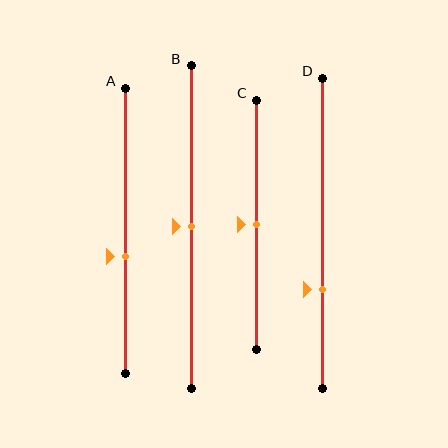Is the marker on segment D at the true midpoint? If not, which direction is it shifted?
No, the marker on segment D is shifted downward by about 18% of the segment length.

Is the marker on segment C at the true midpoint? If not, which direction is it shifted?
Yes, the marker on segment C is at the true midpoint.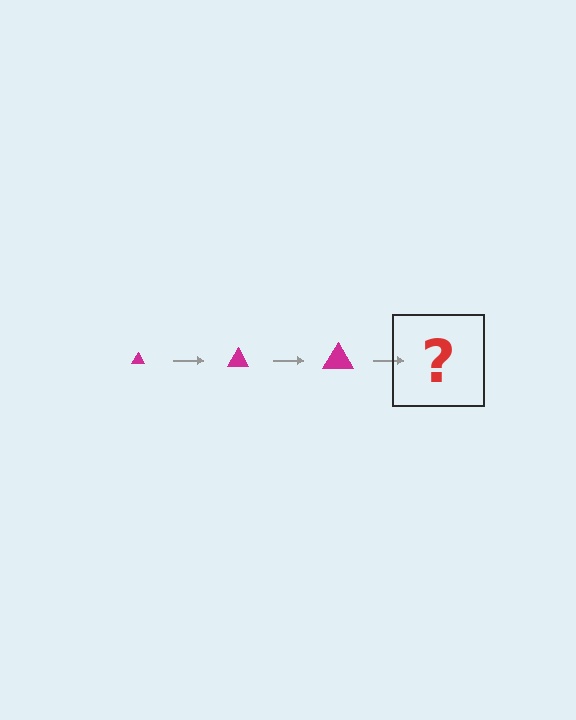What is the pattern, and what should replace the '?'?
The pattern is that the triangle gets progressively larger each step. The '?' should be a magenta triangle, larger than the previous one.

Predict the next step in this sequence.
The next step is a magenta triangle, larger than the previous one.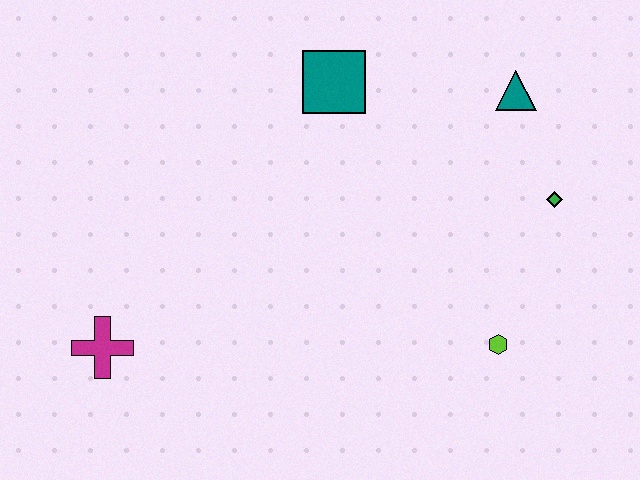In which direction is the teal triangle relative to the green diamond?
The teal triangle is above the green diamond.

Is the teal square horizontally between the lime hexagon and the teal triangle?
No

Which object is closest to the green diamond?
The teal triangle is closest to the green diamond.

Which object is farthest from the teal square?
The magenta cross is farthest from the teal square.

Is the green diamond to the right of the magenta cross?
Yes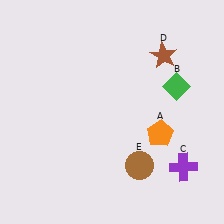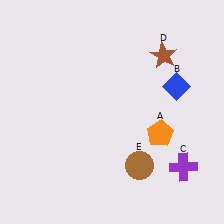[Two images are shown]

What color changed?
The diamond (B) changed from green in Image 1 to blue in Image 2.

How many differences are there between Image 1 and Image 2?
There is 1 difference between the two images.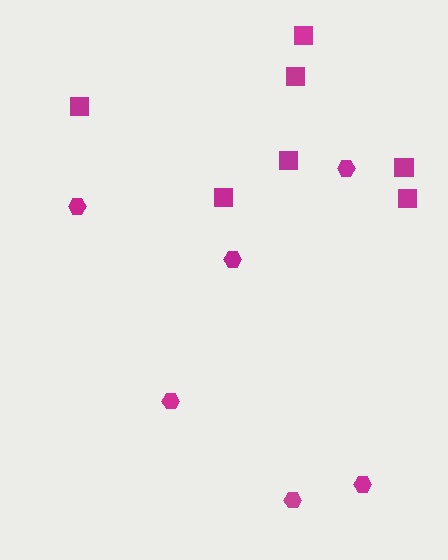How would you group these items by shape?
There are 2 groups: one group of hexagons (6) and one group of squares (7).